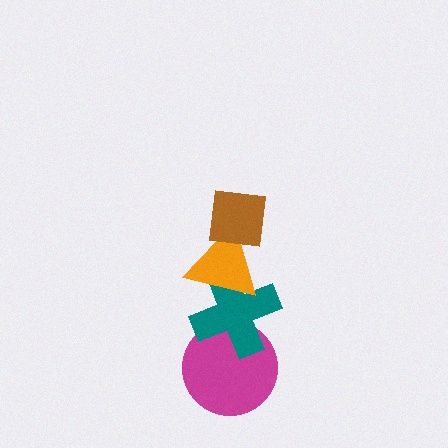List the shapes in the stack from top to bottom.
From top to bottom: the brown square, the orange triangle, the teal cross, the magenta circle.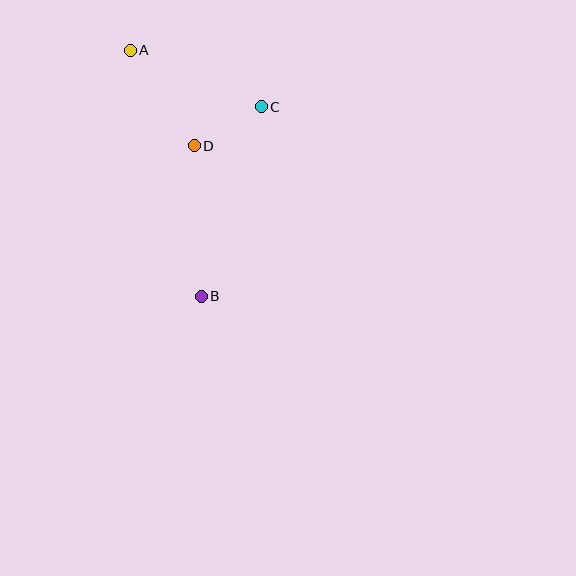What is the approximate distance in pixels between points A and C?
The distance between A and C is approximately 143 pixels.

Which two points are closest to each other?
Points C and D are closest to each other.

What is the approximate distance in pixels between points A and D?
The distance between A and D is approximately 115 pixels.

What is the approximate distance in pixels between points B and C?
The distance between B and C is approximately 199 pixels.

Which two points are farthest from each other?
Points A and B are farthest from each other.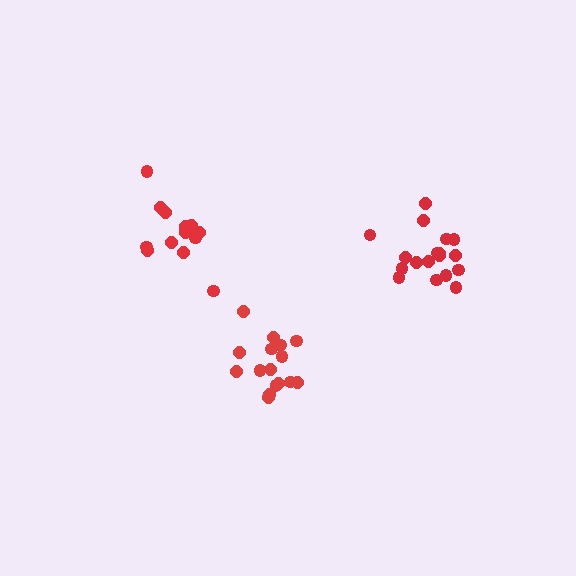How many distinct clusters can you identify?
There are 3 distinct clusters.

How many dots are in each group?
Group 1: 17 dots, Group 2: 16 dots, Group 3: 18 dots (51 total).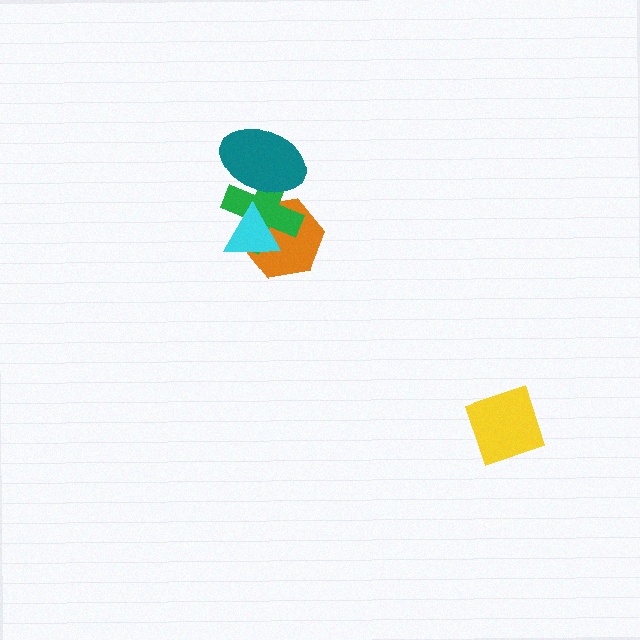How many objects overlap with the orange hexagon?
2 objects overlap with the orange hexagon.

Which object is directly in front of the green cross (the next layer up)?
The cyan triangle is directly in front of the green cross.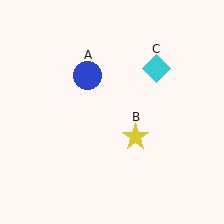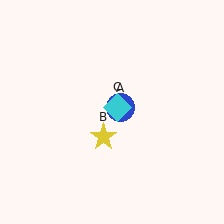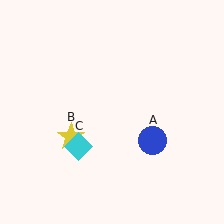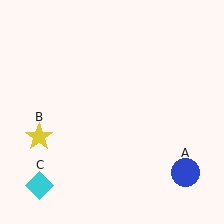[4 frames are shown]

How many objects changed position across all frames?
3 objects changed position: blue circle (object A), yellow star (object B), cyan diamond (object C).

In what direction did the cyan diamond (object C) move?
The cyan diamond (object C) moved down and to the left.